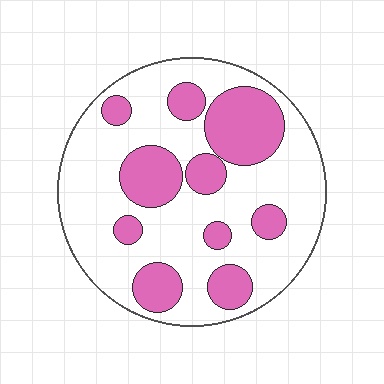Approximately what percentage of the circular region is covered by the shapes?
Approximately 30%.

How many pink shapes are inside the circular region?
10.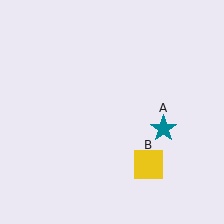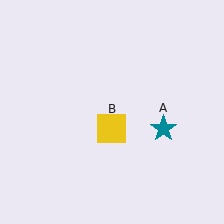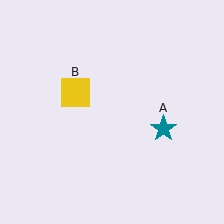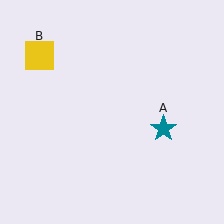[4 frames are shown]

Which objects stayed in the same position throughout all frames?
Teal star (object A) remained stationary.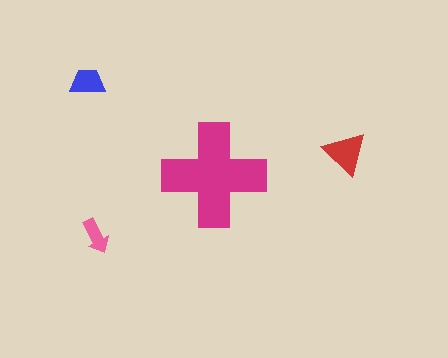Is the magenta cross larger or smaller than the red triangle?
Larger.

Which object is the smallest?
The pink arrow.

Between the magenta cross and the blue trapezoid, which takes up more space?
The magenta cross.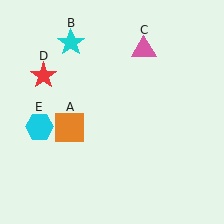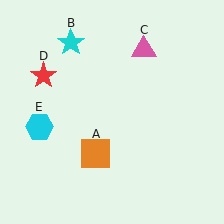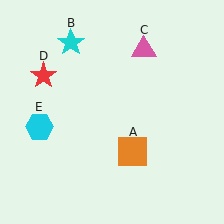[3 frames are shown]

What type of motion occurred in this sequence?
The orange square (object A) rotated counterclockwise around the center of the scene.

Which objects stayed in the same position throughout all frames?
Cyan star (object B) and pink triangle (object C) and red star (object D) and cyan hexagon (object E) remained stationary.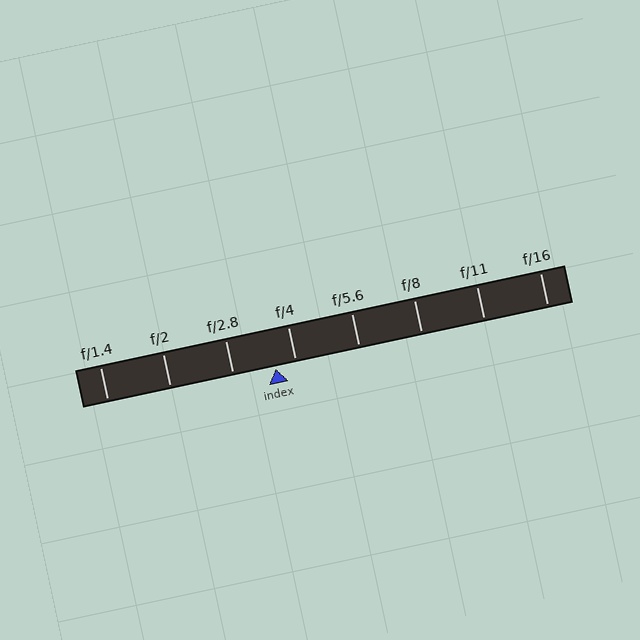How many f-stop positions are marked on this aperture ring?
There are 8 f-stop positions marked.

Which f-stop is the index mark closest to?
The index mark is closest to f/4.